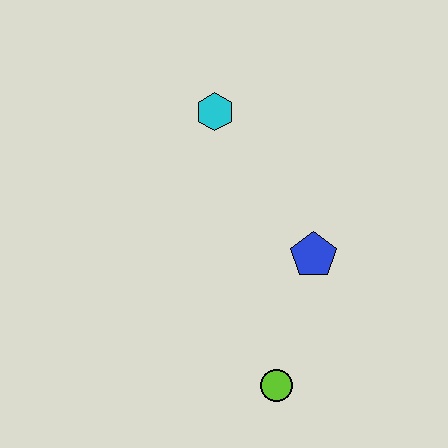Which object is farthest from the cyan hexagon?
The lime circle is farthest from the cyan hexagon.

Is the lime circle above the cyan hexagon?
No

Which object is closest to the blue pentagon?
The lime circle is closest to the blue pentagon.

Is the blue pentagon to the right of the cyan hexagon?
Yes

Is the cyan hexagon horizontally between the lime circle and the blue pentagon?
No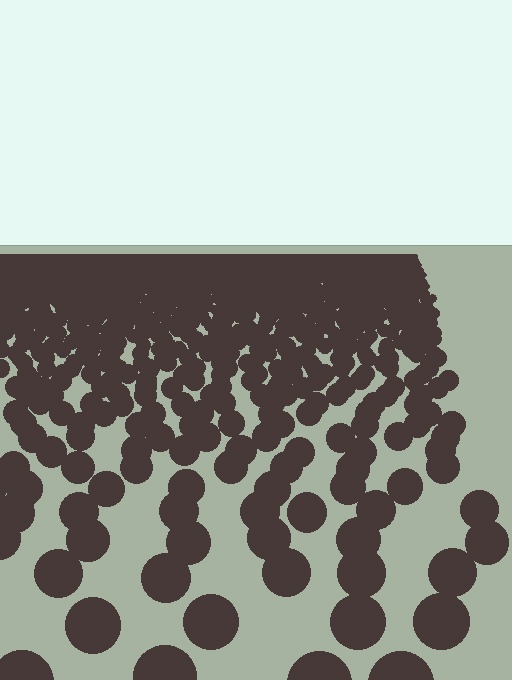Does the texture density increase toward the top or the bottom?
Density increases toward the top.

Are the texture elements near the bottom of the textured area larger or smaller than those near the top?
Larger. Near the bottom, elements are closer to the viewer and appear at a bigger on-screen size.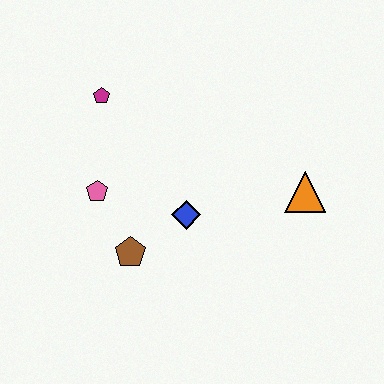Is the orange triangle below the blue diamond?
No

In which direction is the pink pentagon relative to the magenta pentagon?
The pink pentagon is below the magenta pentagon.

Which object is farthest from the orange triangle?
The magenta pentagon is farthest from the orange triangle.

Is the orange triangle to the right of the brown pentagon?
Yes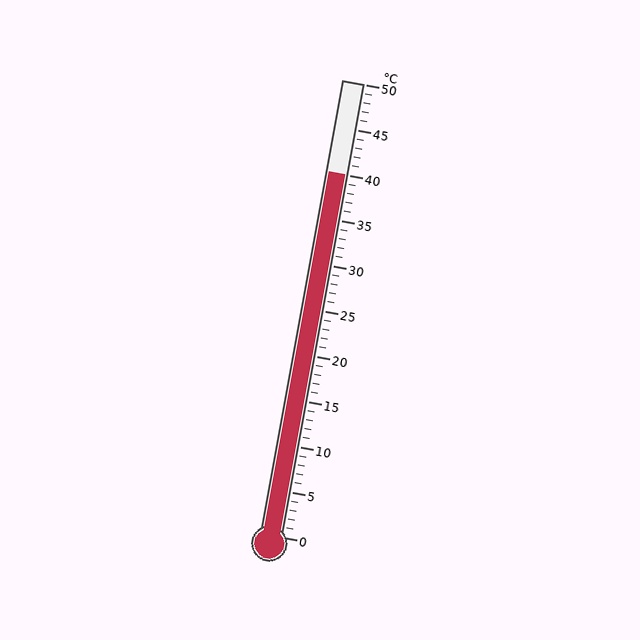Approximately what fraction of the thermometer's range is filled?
The thermometer is filled to approximately 80% of its range.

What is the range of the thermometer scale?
The thermometer scale ranges from 0°C to 50°C.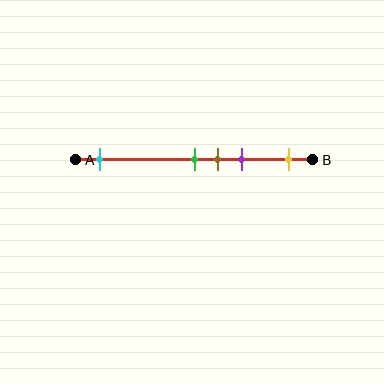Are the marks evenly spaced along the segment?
No, the marks are not evenly spaced.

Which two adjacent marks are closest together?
The green and brown marks are the closest adjacent pair.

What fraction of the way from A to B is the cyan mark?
The cyan mark is approximately 10% (0.1) of the way from A to B.